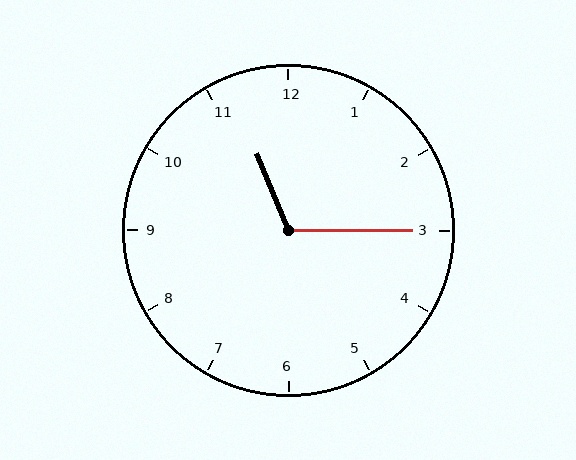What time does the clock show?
11:15.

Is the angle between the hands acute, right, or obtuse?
It is obtuse.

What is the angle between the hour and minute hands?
Approximately 112 degrees.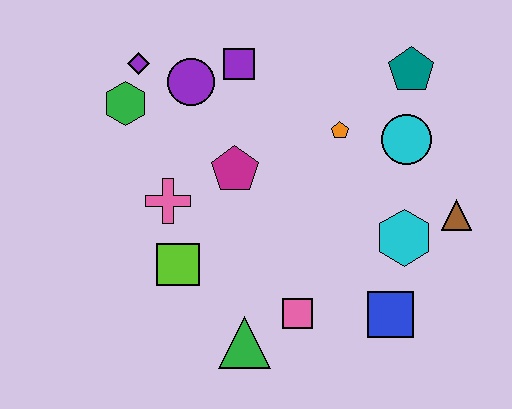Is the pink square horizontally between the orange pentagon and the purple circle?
Yes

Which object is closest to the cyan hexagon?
The brown triangle is closest to the cyan hexagon.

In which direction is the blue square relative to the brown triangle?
The blue square is below the brown triangle.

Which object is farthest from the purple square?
The blue square is farthest from the purple square.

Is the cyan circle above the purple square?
No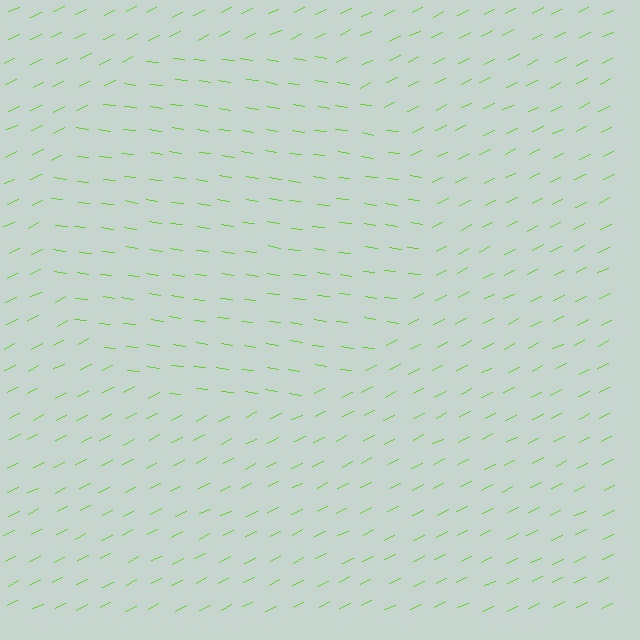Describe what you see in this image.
The image is filled with small lime line segments. A circle region in the image has lines oriented differently from the surrounding lines, creating a visible texture boundary.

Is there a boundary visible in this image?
Yes, there is a texture boundary formed by a change in line orientation.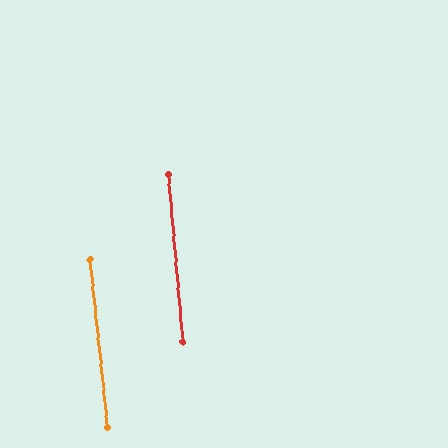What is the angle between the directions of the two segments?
Approximately 1 degree.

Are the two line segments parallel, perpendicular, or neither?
Parallel — their directions differ by only 0.9°.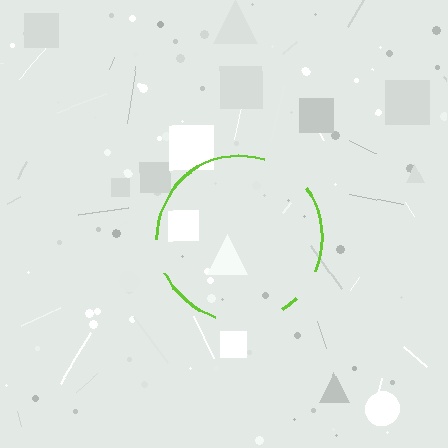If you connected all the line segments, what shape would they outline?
They would outline a circle.